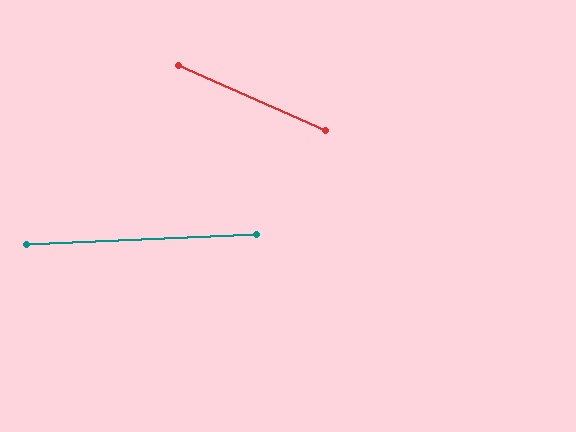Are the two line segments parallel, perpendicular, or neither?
Neither parallel nor perpendicular — they differ by about 26°.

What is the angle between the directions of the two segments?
Approximately 26 degrees.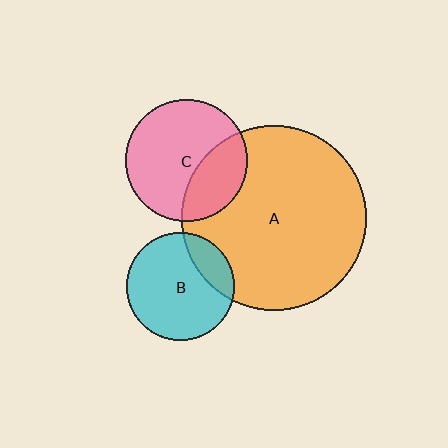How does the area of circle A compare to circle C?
Approximately 2.3 times.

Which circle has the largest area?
Circle A (orange).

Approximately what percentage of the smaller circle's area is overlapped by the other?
Approximately 30%.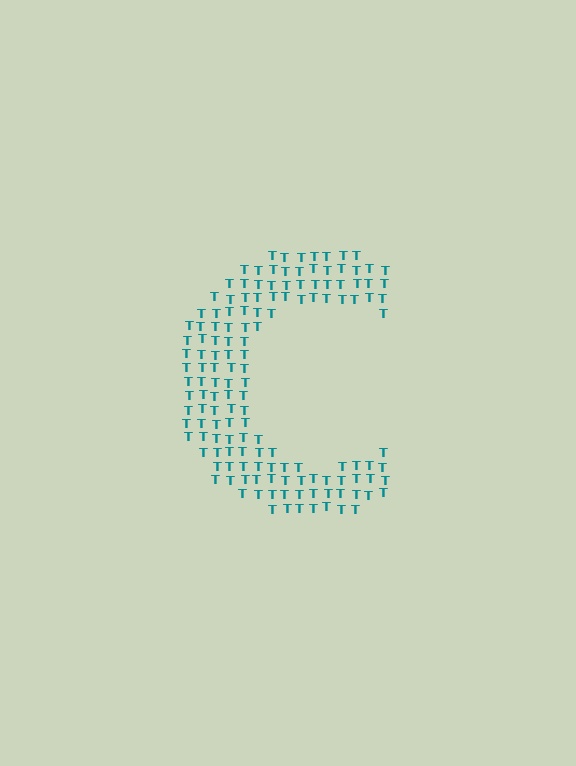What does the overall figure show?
The overall figure shows the letter C.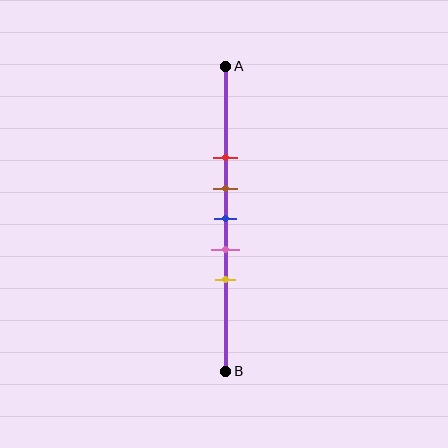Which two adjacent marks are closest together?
The brown and blue marks are the closest adjacent pair.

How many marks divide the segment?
There are 5 marks dividing the segment.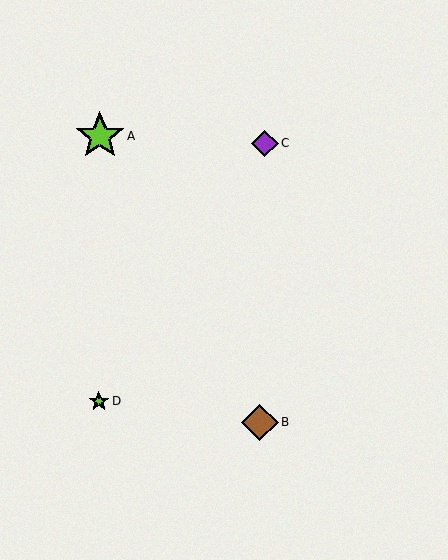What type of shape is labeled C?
Shape C is a purple diamond.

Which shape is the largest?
The lime star (labeled A) is the largest.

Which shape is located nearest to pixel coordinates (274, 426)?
The brown diamond (labeled B) at (260, 422) is nearest to that location.